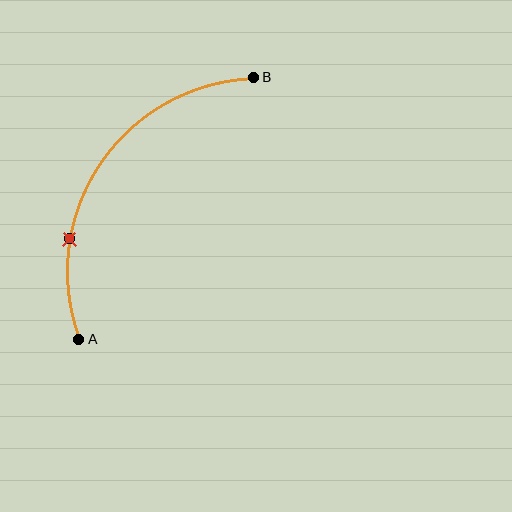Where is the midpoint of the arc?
The arc midpoint is the point on the curve farthest from the straight line joining A and B. It sits to the left of that line.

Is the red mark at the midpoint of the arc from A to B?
No. The red mark lies on the arc but is closer to endpoint A. The arc midpoint would be at the point on the curve equidistant along the arc from both A and B.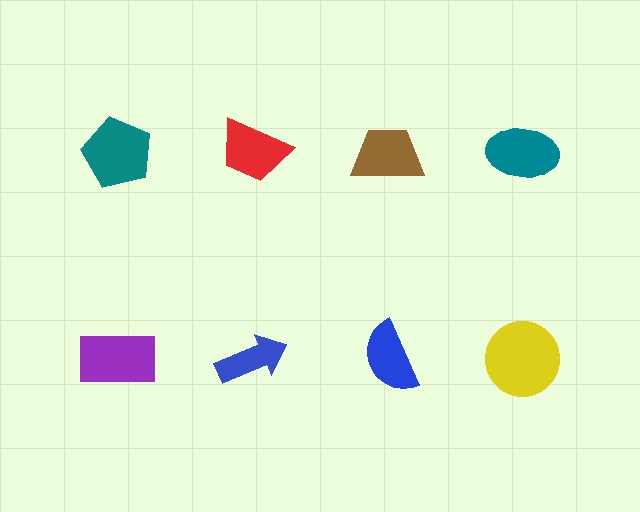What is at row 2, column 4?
A yellow circle.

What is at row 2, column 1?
A purple rectangle.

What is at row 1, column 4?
A teal ellipse.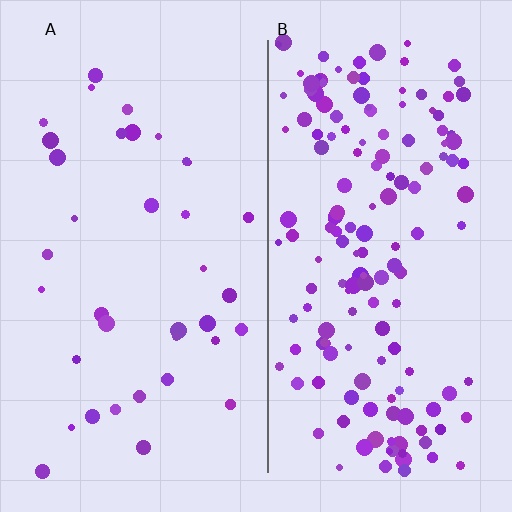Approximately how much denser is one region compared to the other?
Approximately 4.3× — region B over region A.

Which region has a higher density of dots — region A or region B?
B (the right).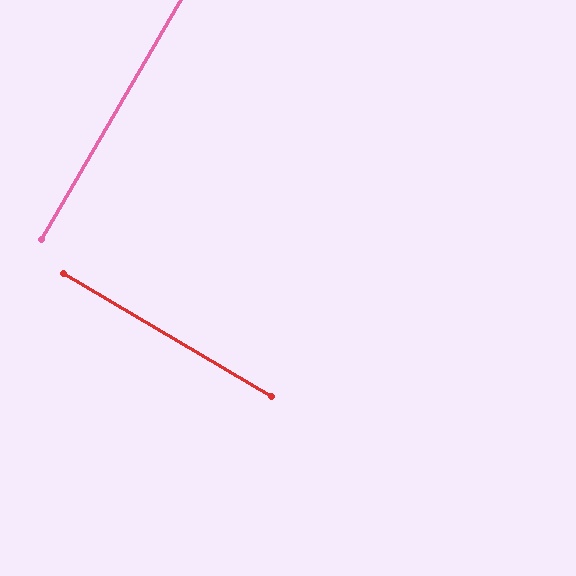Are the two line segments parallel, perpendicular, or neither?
Perpendicular — they meet at approximately 90°.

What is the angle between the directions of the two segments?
Approximately 90 degrees.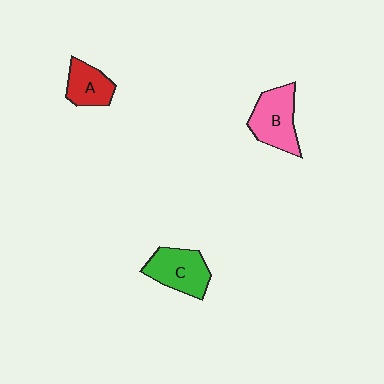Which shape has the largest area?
Shape B (pink).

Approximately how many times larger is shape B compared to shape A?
Approximately 1.5 times.